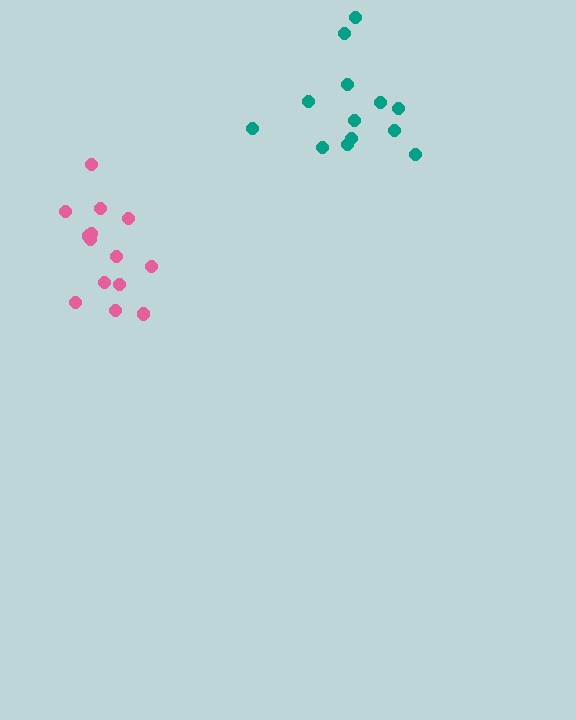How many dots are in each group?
Group 1: 13 dots, Group 2: 14 dots (27 total).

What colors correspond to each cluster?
The clusters are colored: teal, pink.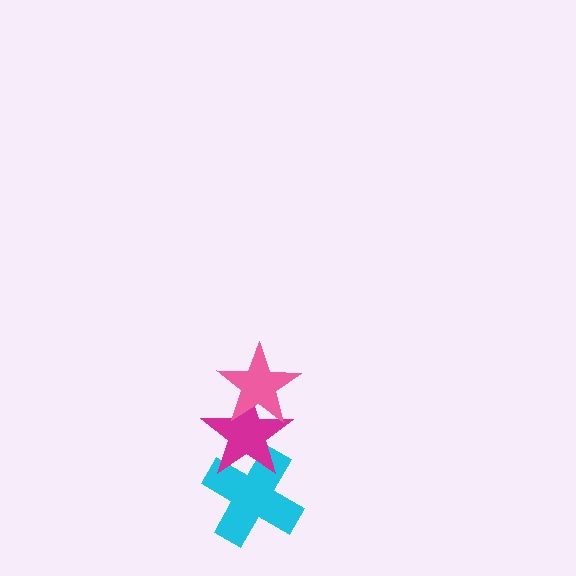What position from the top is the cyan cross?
The cyan cross is 3rd from the top.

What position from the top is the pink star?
The pink star is 1st from the top.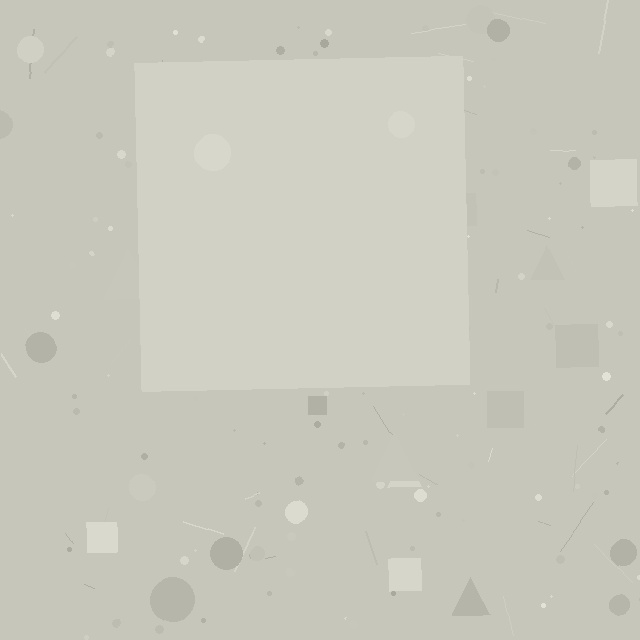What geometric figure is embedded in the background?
A square is embedded in the background.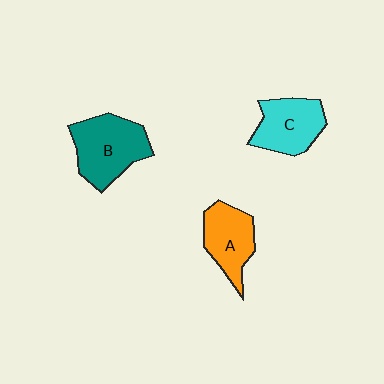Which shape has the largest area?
Shape B (teal).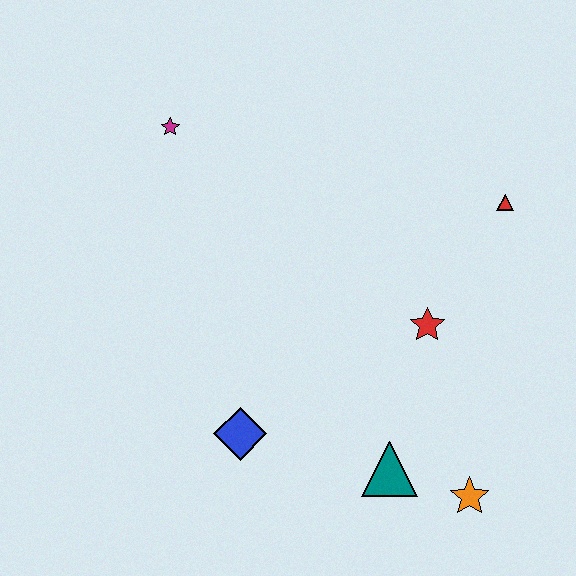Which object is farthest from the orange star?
The magenta star is farthest from the orange star.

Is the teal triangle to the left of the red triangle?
Yes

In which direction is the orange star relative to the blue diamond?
The orange star is to the right of the blue diamond.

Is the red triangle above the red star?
Yes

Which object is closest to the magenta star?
The blue diamond is closest to the magenta star.